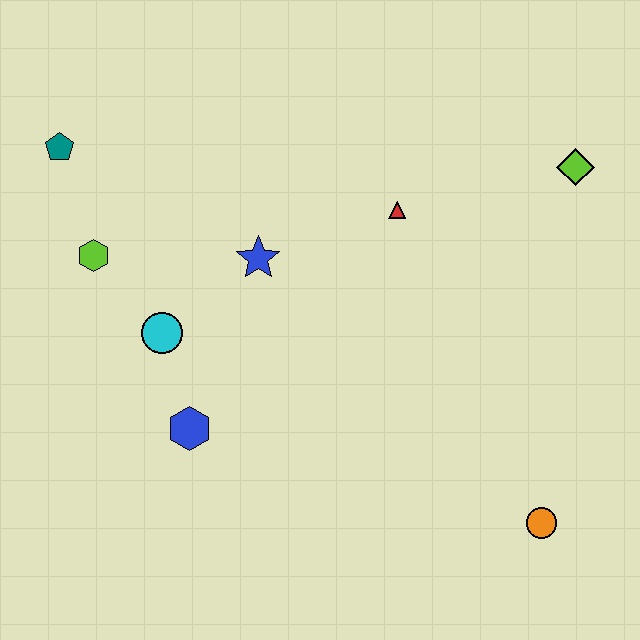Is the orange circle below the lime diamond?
Yes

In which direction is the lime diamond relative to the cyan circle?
The lime diamond is to the right of the cyan circle.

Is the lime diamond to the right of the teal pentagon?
Yes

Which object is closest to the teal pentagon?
The lime hexagon is closest to the teal pentagon.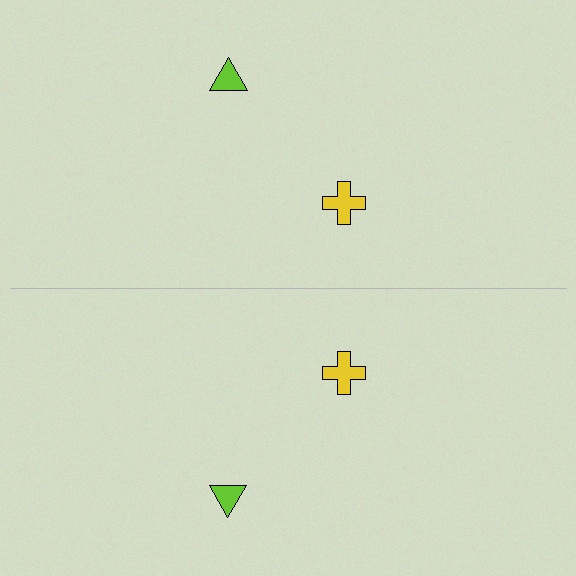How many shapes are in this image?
There are 4 shapes in this image.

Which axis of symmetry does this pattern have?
The pattern has a horizontal axis of symmetry running through the center of the image.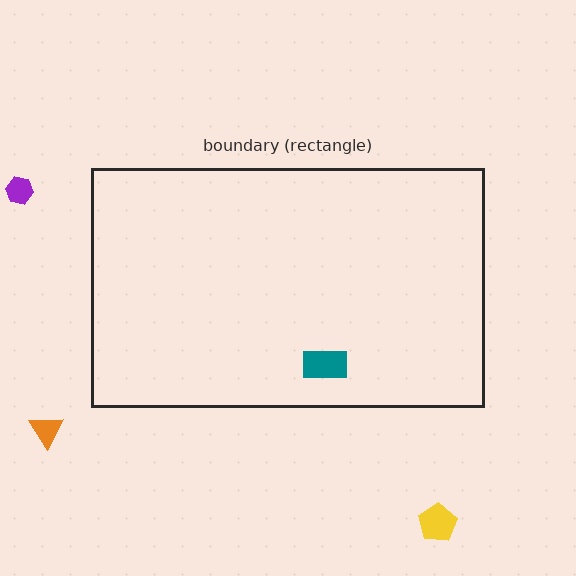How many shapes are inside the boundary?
1 inside, 3 outside.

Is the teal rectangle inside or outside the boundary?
Inside.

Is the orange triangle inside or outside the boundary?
Outside.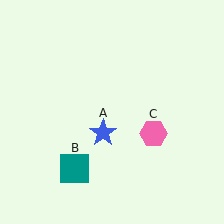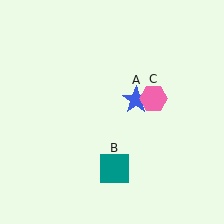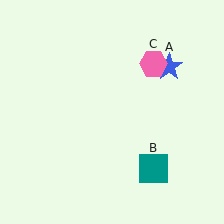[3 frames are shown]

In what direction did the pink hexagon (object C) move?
The pink hexagon (object C) moved up.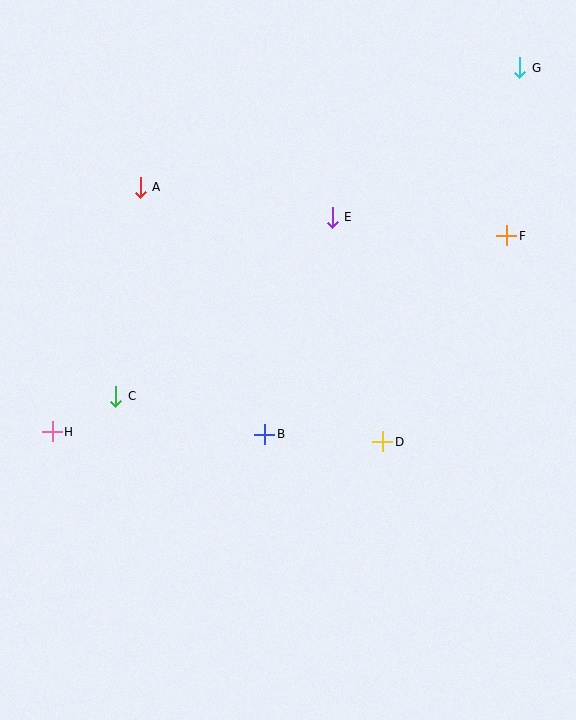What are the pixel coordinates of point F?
Point F is at (507, 236).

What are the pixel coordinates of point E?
Point E is at (332, 217).